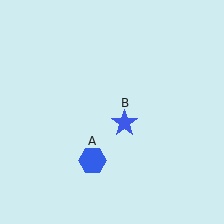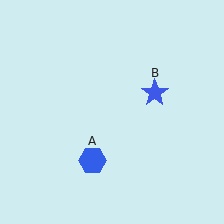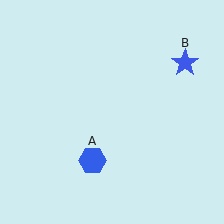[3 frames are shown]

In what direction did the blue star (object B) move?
The blue star (object B) moved up and to the right.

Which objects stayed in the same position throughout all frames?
Blue hexagon (object A) remained stationary.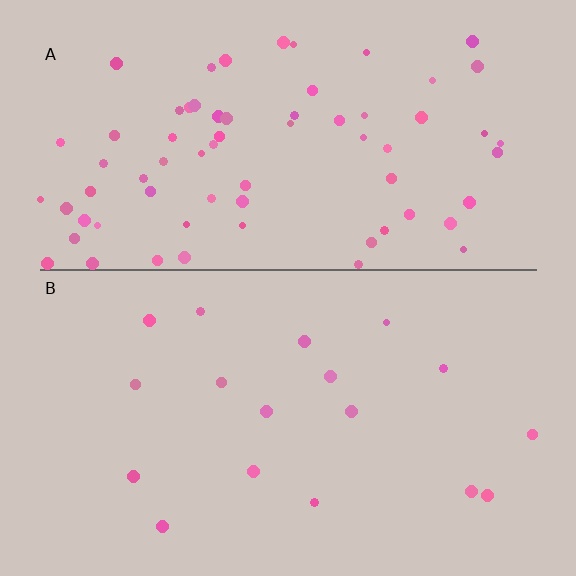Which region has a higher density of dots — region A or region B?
A (the top).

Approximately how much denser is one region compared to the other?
Approximately 4.0× — region A over region B.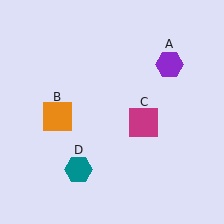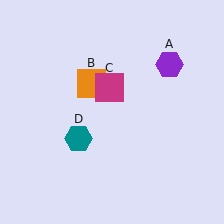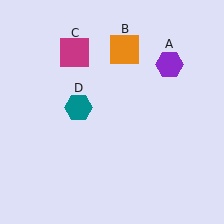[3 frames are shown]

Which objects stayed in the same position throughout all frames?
Purple hexagon (object A) remained stationary.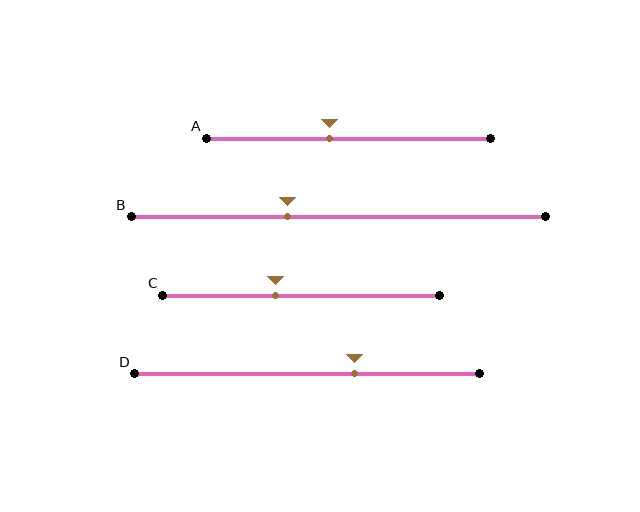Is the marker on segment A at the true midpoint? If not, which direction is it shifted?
No, the marker on segment A is shifted to the left by about 7% of the segment length.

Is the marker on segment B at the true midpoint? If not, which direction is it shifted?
No, the marker on segment B is shifted to the left by about 12% of the segment length.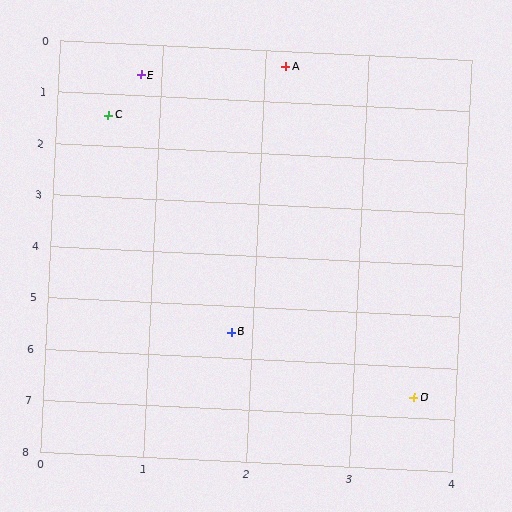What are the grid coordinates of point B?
Point B is at approximately (1.8, 5.5).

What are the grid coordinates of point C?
Point C is at approximately (0.5, 1.4).